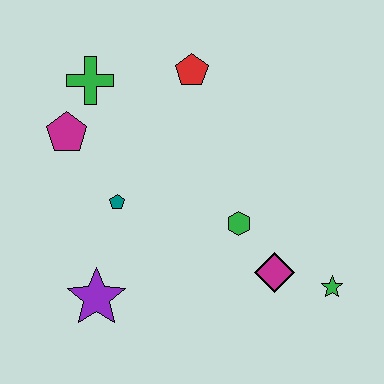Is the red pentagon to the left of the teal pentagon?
No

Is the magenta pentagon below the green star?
No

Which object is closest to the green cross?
The magenta pentagon is closest to the green cross.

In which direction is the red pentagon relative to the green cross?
The red pentagon is to the right of the green cross.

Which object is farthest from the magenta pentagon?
The green star is farthest from the magenta pentagon.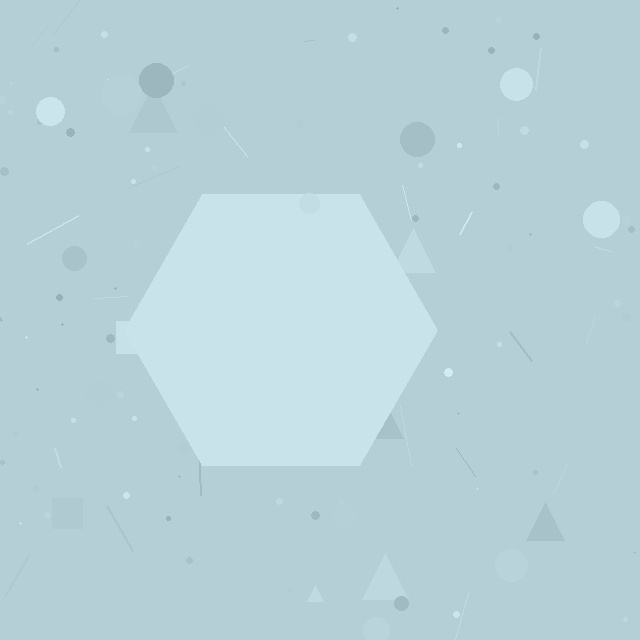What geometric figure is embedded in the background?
A hexagon is embedded in the background.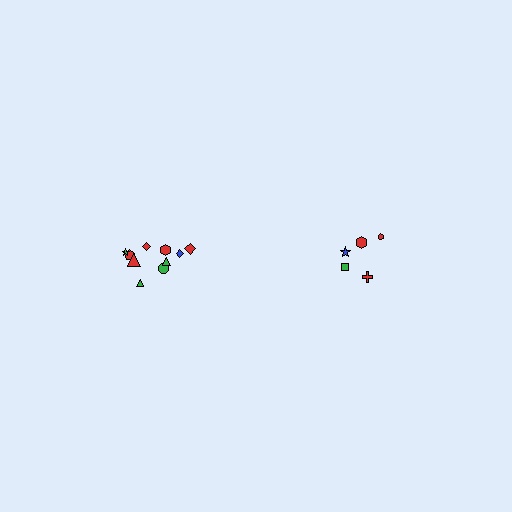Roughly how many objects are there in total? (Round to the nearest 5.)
Roughly 15 objects in total.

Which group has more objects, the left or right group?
The left group.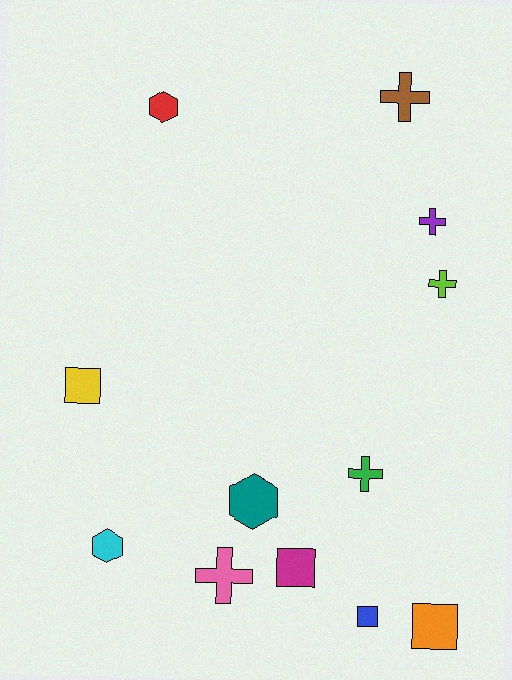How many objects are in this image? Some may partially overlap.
There are 12 objects.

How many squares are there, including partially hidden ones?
There are 4 squares.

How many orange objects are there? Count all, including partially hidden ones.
There is 1 orange object.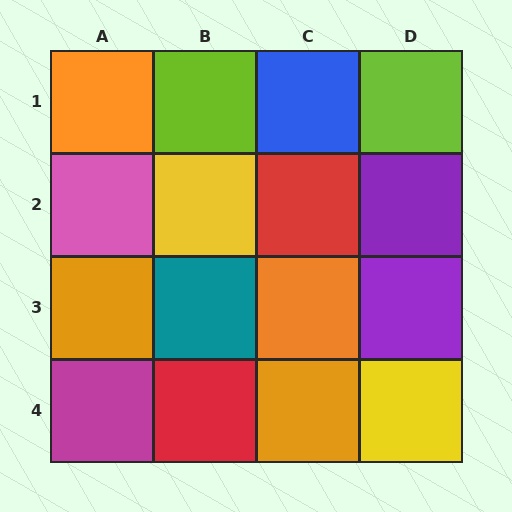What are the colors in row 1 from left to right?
Orange, lime, blue, lime.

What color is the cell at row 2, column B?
Yellow.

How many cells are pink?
1 cell is pink.